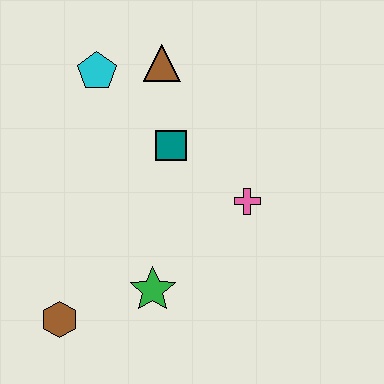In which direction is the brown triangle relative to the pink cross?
The brown triangle is above the pink cross.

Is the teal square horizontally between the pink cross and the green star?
Yes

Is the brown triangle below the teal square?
No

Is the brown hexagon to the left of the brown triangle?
Yes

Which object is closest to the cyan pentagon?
The brown triangle is closest to the cyan pentagon.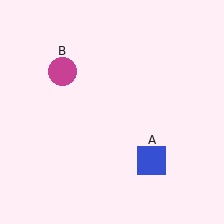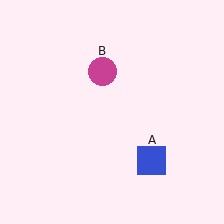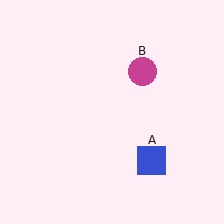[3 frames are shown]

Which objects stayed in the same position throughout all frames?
Blue square (object A) remained stationary.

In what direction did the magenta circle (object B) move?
The magenta circle (object B) moved right.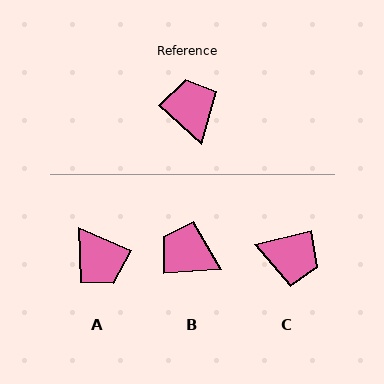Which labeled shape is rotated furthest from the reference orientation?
A, about 161 degrees away.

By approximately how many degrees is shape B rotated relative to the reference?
Approximately 47 degrees counter-clockwise.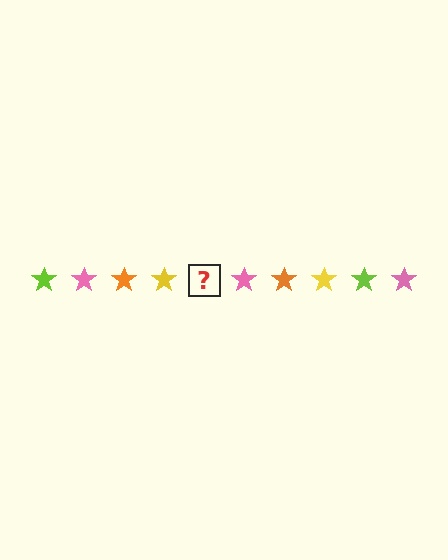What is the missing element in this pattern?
The missing element is a lime star.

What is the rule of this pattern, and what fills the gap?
The rule is that the pattern cycles through lime, pink, orange, yellow stars. The gap should be filled with a lime star.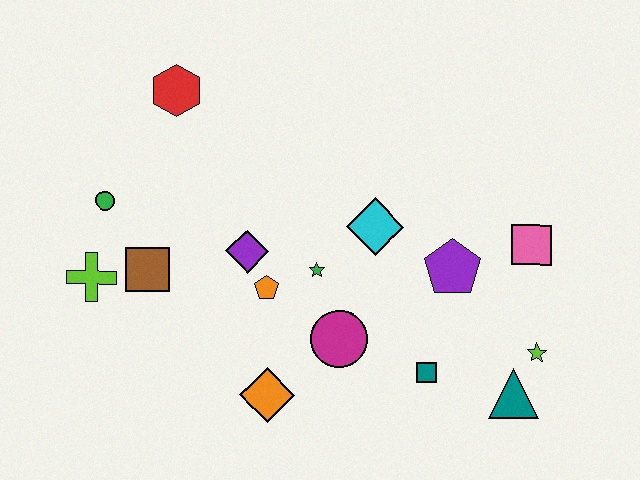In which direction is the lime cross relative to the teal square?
The lime cross is to the left of the teal square.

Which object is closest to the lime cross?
The brown square is closest to the lime cross.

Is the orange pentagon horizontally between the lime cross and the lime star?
Yes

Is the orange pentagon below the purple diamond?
Yes